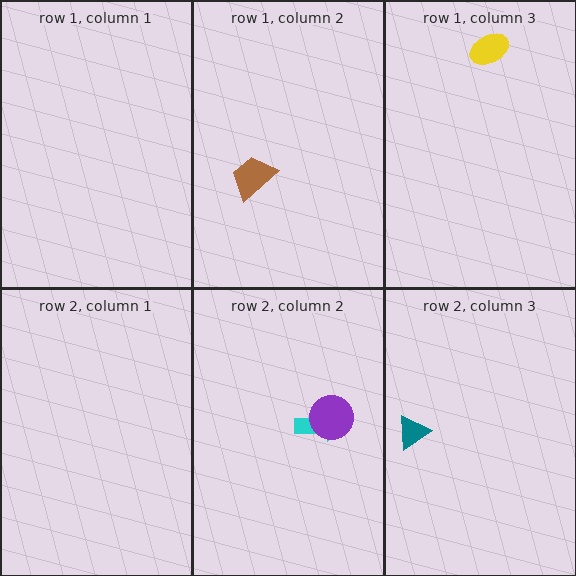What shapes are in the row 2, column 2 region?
The cyan arrow, the purple circle.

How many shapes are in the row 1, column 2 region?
1.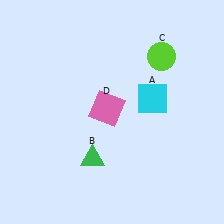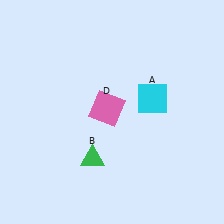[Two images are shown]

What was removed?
The lime circle (C) was removed in Image 2.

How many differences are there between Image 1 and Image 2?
There is 1 difference between the two images.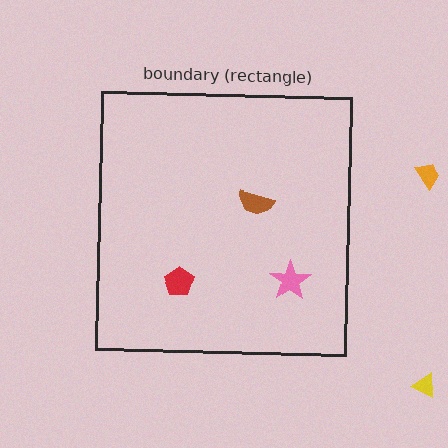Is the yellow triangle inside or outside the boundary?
Outside.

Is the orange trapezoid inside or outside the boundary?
Outside.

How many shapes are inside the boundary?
3 inside, 2 outside.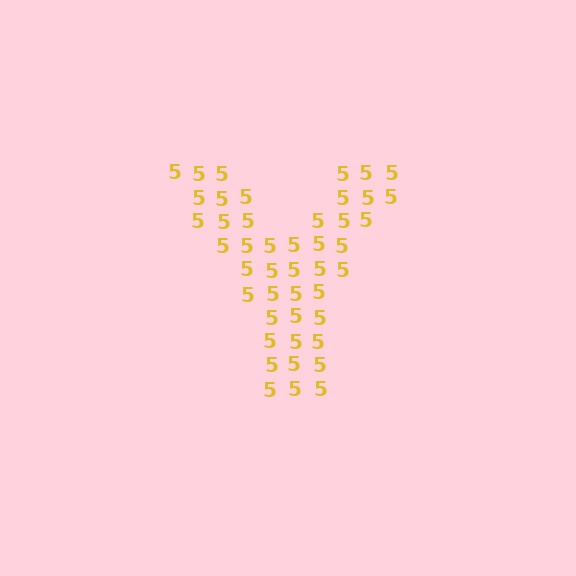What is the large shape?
The large shape is the letter Y.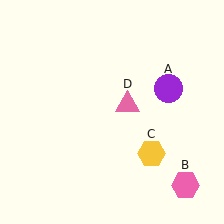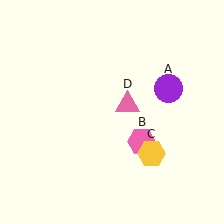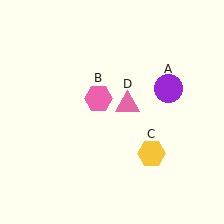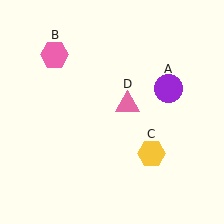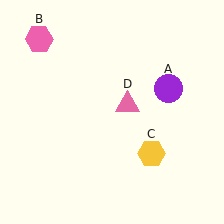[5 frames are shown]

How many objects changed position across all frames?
1 object changed position: pink hexagon (object B).